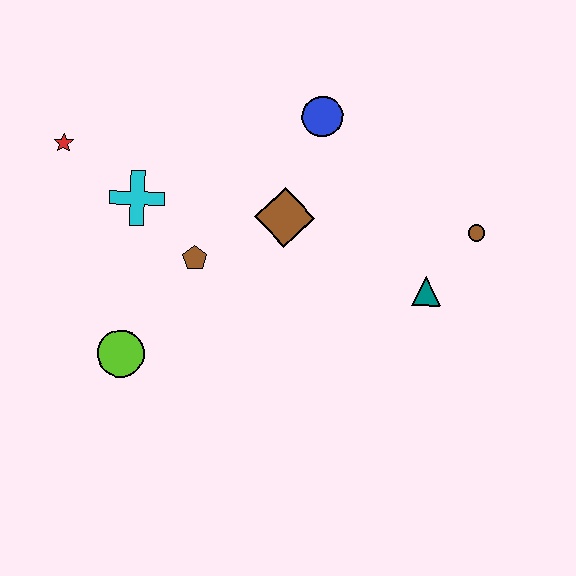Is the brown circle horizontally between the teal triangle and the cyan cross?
No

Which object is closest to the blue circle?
The brown diamond is closest to the blue circle.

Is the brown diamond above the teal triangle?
Yes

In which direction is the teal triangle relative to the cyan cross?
The teal triangle is to the right of the cyan cross.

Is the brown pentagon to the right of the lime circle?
Yes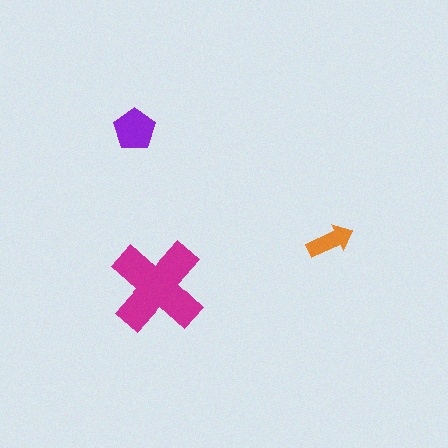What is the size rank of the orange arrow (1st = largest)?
3rd.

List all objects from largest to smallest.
The magenta cross, the purple pentagon, the orange arrow.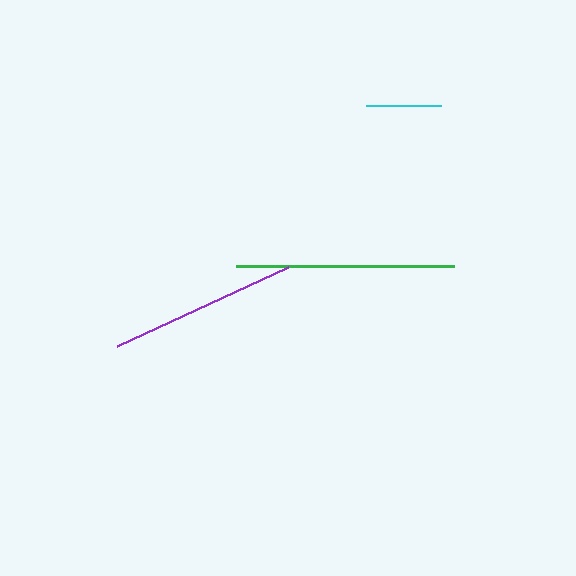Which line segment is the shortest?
The cyan line is the shortest at approximately 75 pixels.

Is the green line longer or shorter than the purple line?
The green line is longer than the purple line.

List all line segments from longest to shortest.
From longest to shortest: green, purple, cyan.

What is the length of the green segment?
The green segment is approximately 218 pixels long.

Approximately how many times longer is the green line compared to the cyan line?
The green line is approximately 2.9 times the length of the cyan line.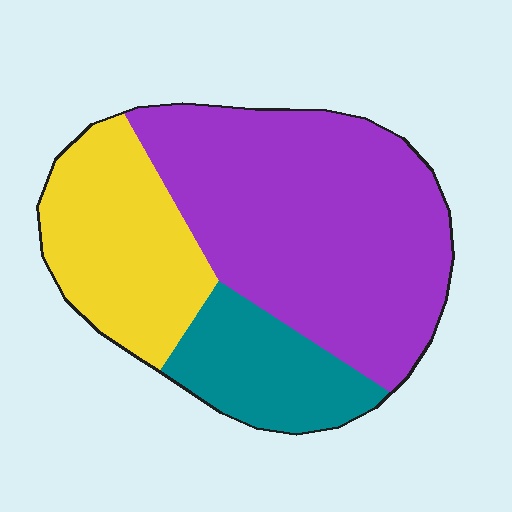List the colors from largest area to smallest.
From largest to smallest: purple, yellow, teal.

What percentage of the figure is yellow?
Yellow covers 27% of the figure.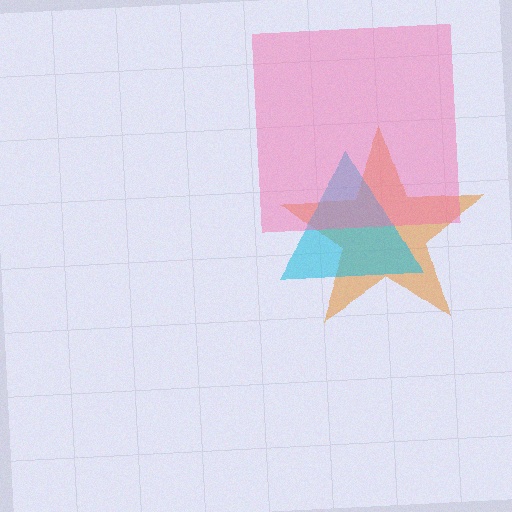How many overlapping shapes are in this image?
There are 3 overlapping shapes in the image.